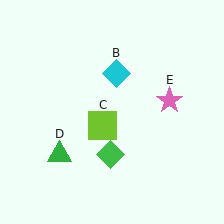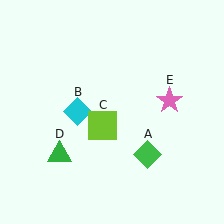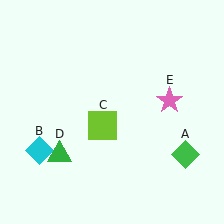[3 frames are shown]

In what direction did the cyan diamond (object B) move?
The cyan diamond (object B) moved down and to the left.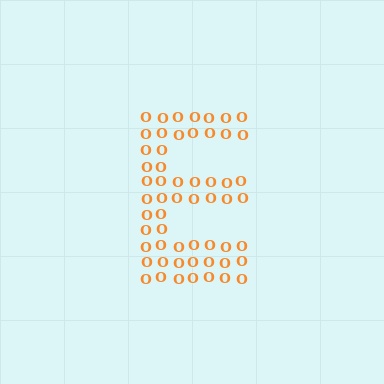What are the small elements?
The small elements are letter O's.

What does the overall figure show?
The overall figure shows the letter E.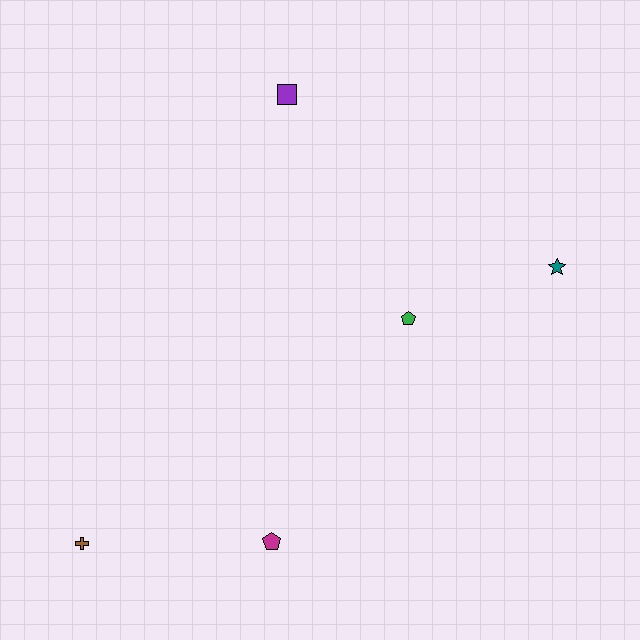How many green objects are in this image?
There is 1 green object.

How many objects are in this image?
There are 5 objects.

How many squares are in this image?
There is 1 square.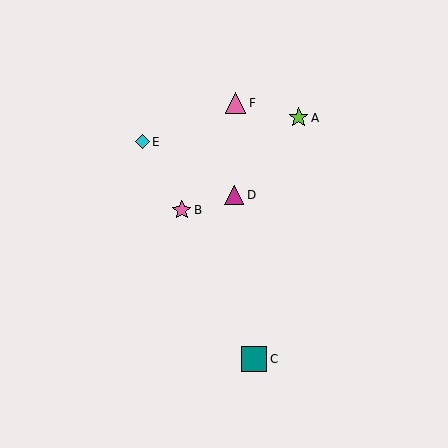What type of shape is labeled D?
Shape D is a magenta triangle.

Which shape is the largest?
The teal square (labeled C) is the largest.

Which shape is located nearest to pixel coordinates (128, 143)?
The cyan diamond (labeled E) at (143, 142) is nearest to that location.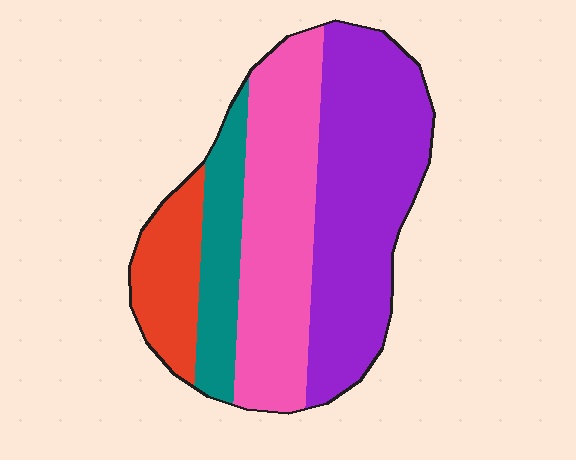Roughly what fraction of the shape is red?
Red takes up about one eighth (1/8) of the shape.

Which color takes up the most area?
Purple, at roughly 40%.